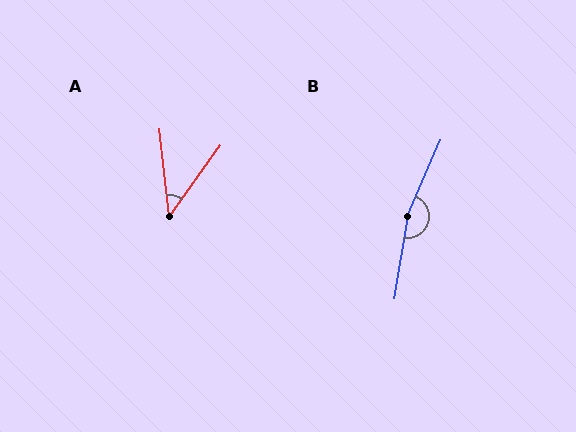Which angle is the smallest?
A, at approximately 42 degrees.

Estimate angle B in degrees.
Approximately 165 degrees.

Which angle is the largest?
B, at approximately 165 degrees.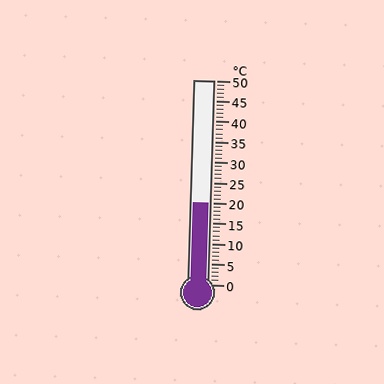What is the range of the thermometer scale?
The thermometer scale ranges from 0°C to 50°C.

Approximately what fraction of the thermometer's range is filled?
The thermometer is filled to approximately 40% of its range.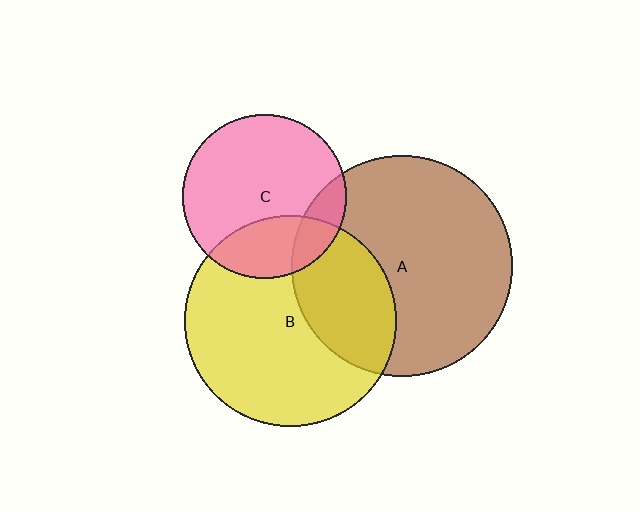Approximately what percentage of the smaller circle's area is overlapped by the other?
Approximately 15%.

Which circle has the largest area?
Circle A (brown).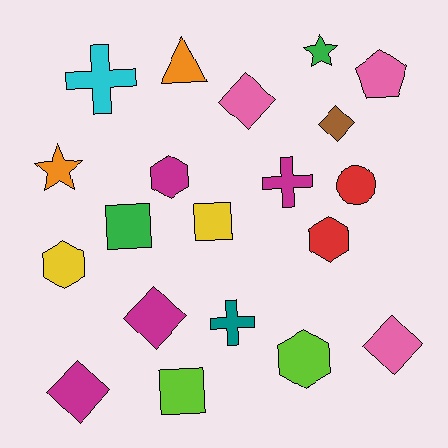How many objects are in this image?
There are 20 objects.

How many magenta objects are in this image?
There are 4 magenta objects.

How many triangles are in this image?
There is 1 triangle.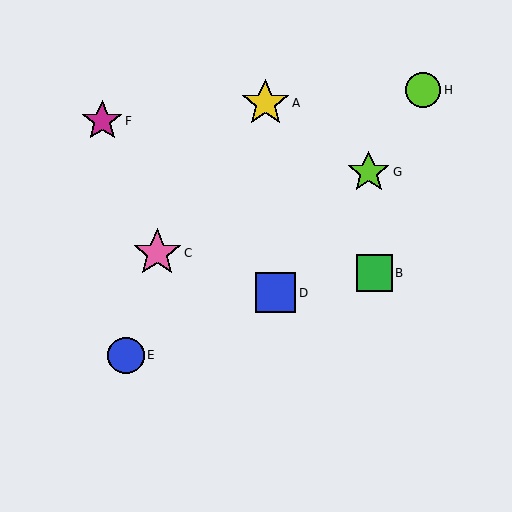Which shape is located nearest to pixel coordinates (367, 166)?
The lime star (labeled G) at (369, 172) is nearest to that location.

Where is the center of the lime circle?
The center of the lime circle is at (423, 90).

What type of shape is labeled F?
Shape F is a magenta star.